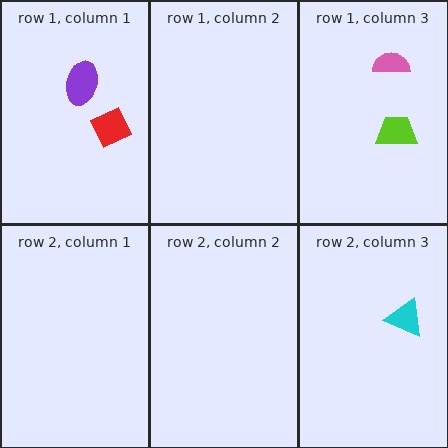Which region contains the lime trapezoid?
The row 1, column 3 region.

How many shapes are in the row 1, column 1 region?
2.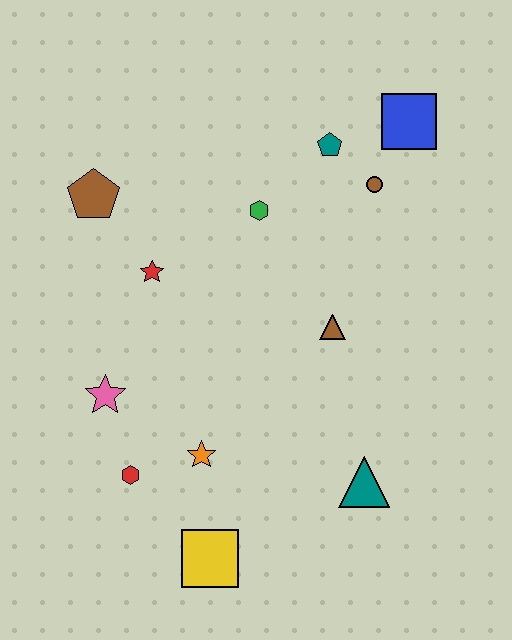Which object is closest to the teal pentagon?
The brown circle is closest to the teal pentagon.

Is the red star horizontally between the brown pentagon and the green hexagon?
Yes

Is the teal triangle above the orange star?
No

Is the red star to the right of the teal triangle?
No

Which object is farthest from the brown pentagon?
The teal triangle is farthest from the brown pentagon.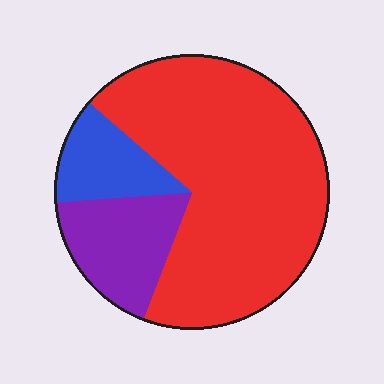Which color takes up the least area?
Blue, at roughly 15%.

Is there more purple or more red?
Red.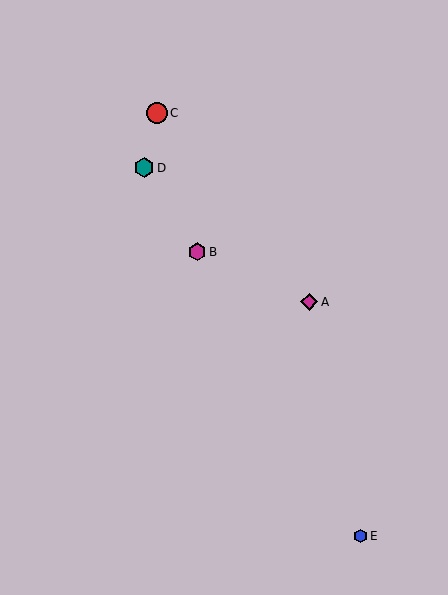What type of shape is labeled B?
Shape B is a magenta hexagon.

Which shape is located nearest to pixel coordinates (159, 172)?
The teal hexagon (labeled D) at (144, 168) is nearest to that location.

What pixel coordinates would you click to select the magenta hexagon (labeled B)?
Click at (197, 252) to select the magenta hexagon B.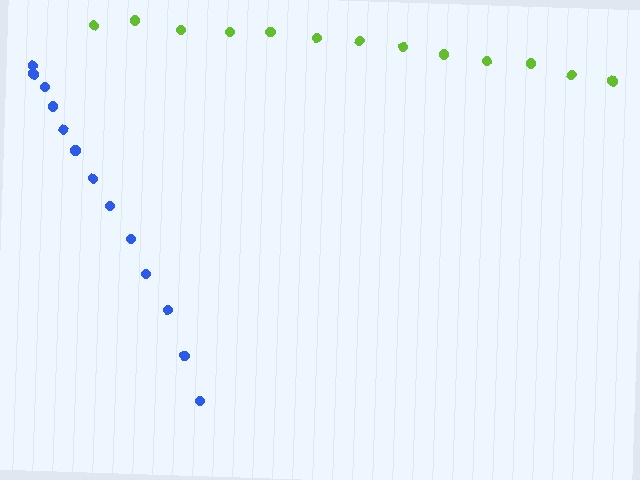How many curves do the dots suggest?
There are 2 distinct paths.